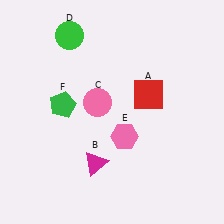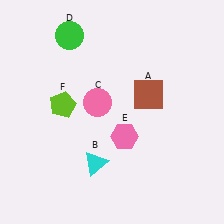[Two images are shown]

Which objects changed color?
A changed from red to brown. B changed from magenta to cyan. F changed from green to lime.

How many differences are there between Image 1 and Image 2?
There are 3 differences between the two images.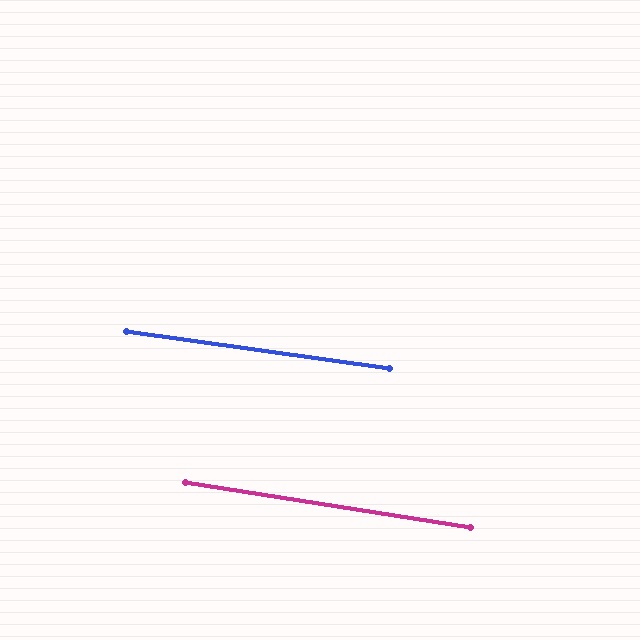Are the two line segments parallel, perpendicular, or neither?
Parallel — their directions differ by only 0.9°.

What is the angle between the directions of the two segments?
Approximately 1 degree.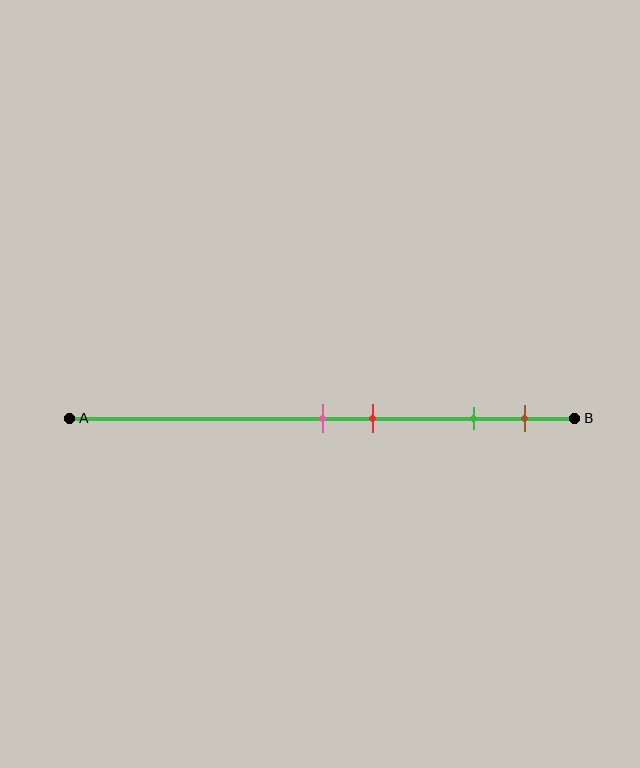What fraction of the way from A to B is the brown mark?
The brown mark is approximately 90% (0.9) of the way from A to B.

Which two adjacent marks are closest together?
The pink and red marks are the closest adjacent pair.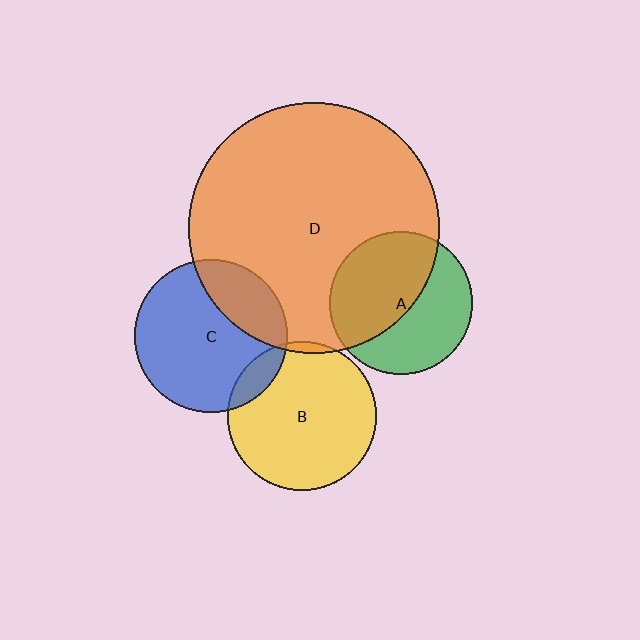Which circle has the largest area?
Circle D (orange).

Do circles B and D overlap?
Yes.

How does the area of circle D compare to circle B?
Approximately 2.8 times.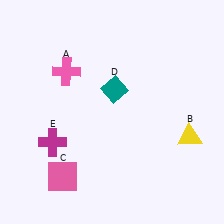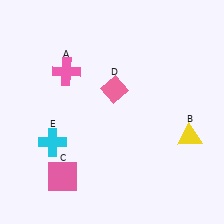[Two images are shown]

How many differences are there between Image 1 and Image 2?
There are 2 differences between the two images.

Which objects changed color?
D changed from teal to pink. E changed from magenta to cyan.